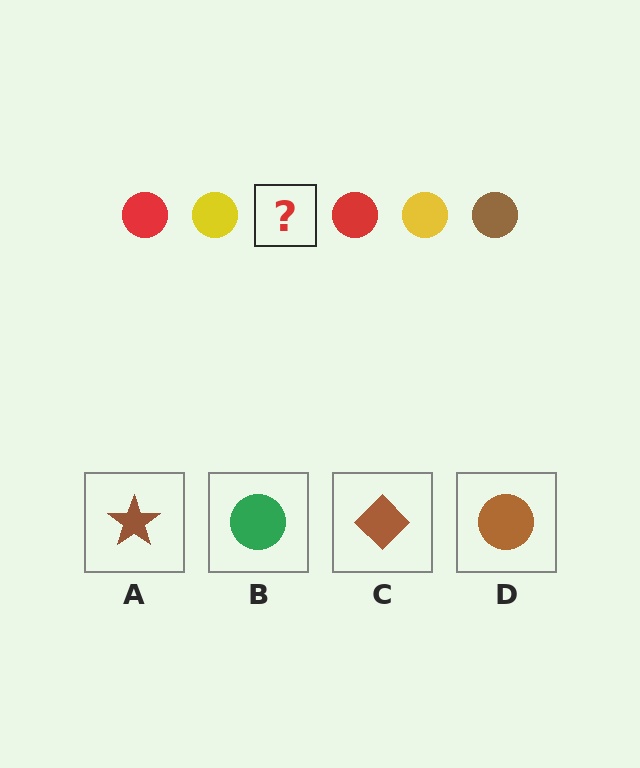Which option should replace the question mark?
Option D.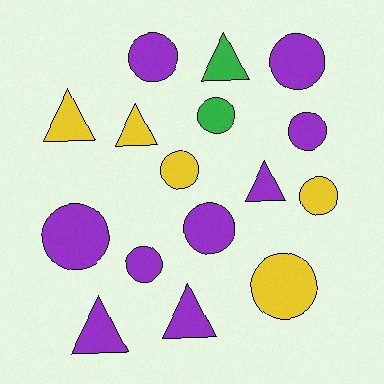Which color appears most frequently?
Purple, with 9 objects.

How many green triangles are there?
There is 1 green triangle.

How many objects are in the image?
There are 16 objects.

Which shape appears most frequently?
Circle, with 10 objects.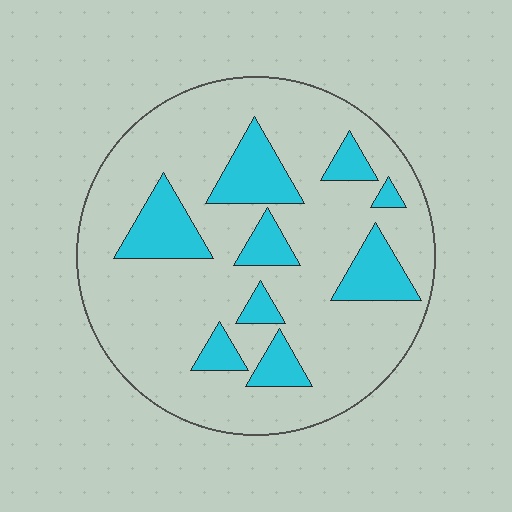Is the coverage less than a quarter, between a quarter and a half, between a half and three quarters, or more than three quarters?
Less than a quarter.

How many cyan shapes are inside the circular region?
9.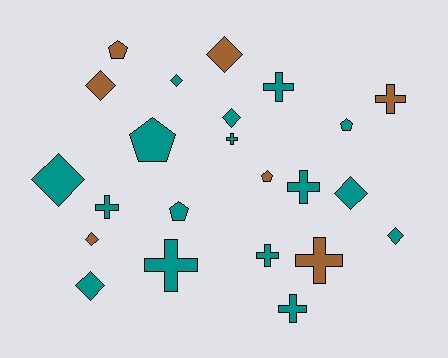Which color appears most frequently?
Teal, with 16 objects.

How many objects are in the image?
There are 23 objects.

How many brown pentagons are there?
There are 2 brown pentagons.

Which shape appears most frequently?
Cross, with 9 objects.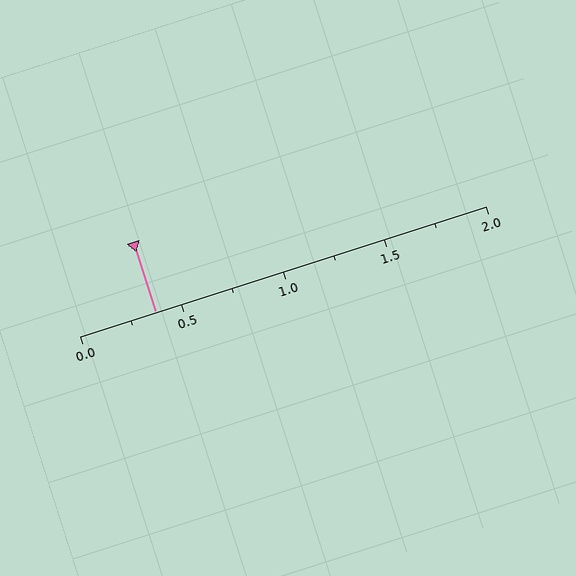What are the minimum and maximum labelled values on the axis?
The axis runs from 0.0 to 2.0.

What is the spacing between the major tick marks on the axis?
The major ticks are spaced 0.5 apart.